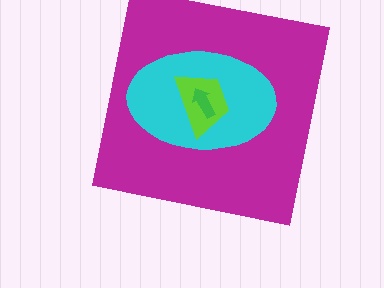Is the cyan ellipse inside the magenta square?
Yes.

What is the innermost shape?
The green arrow.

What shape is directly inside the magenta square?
The cyan ellipse.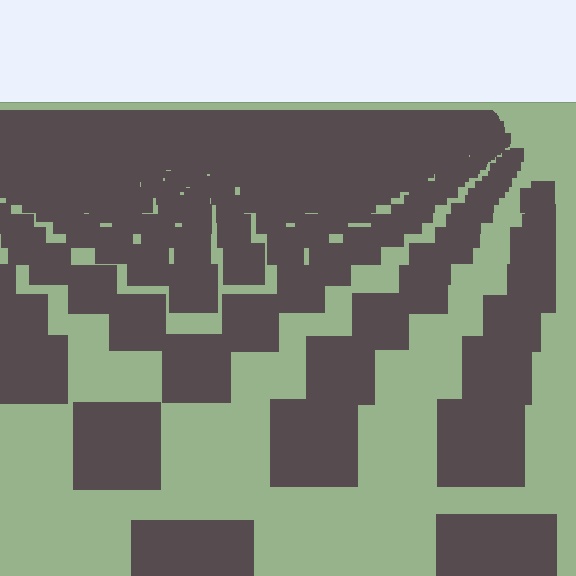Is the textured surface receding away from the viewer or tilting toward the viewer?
The surface is receding away from the viewer. Texture elements get smaller and denser toward the top.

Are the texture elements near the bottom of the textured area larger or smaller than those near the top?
Larger. Near the bottom, elements are closer to the viewer and appear at a bigger on-screen size.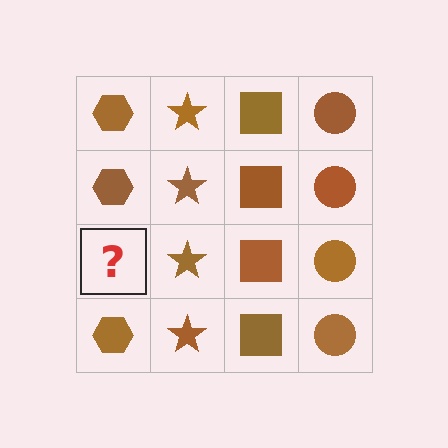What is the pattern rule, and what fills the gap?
The rule is that each column has a consistent shape. The gap should be filled with a brown hexagon.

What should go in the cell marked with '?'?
The missing cell should contain a brown hexagon.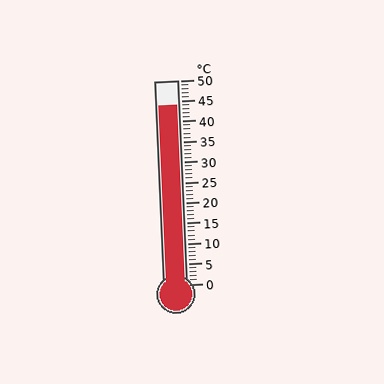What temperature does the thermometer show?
The thermometer shows approximately 44°C.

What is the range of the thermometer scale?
The thermometer scale ranges from 0°C to 50°C.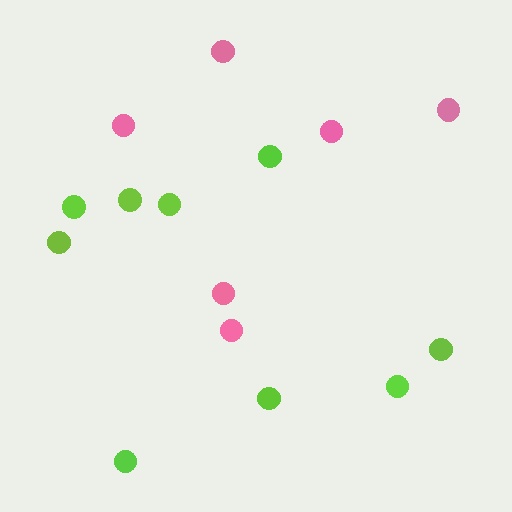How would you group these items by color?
There are 2 groups: one group of pink circles (6) and one group of lime circles (9).